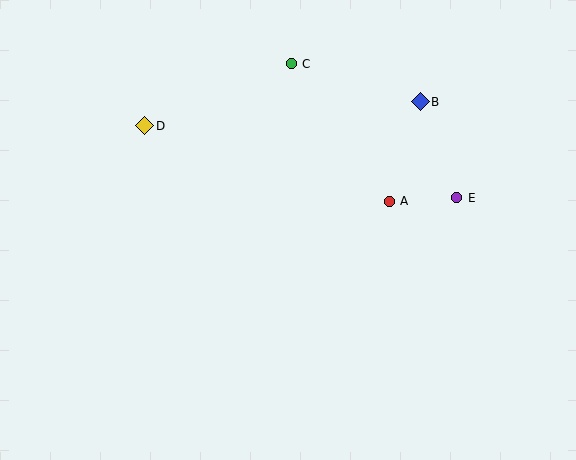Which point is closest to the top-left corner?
Point D is closest to the top-left corner.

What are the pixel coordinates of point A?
Point A is at (389, 201).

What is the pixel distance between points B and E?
The distance between B and E is 103 pixels.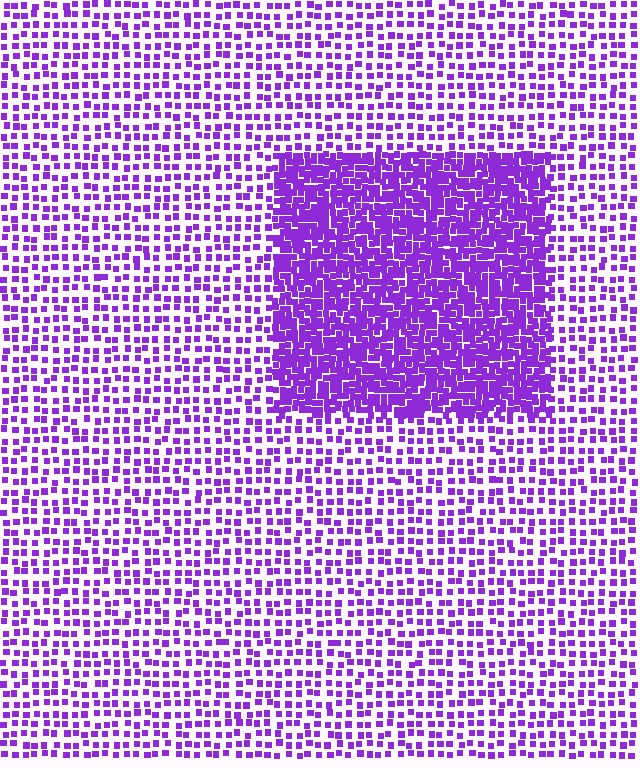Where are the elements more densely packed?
The elements are more densely packed inside the rectangle boundary.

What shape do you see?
I see a rectangle.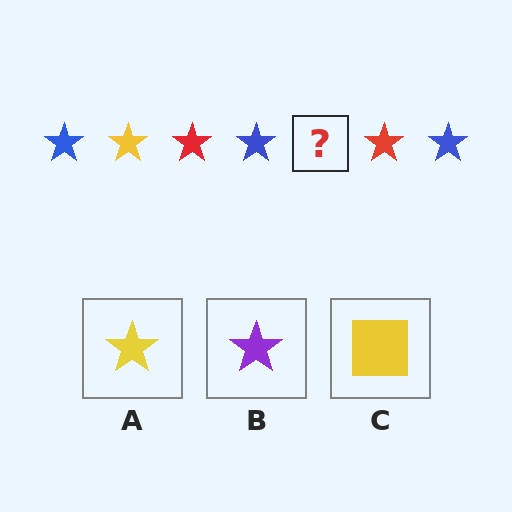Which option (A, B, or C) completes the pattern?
A.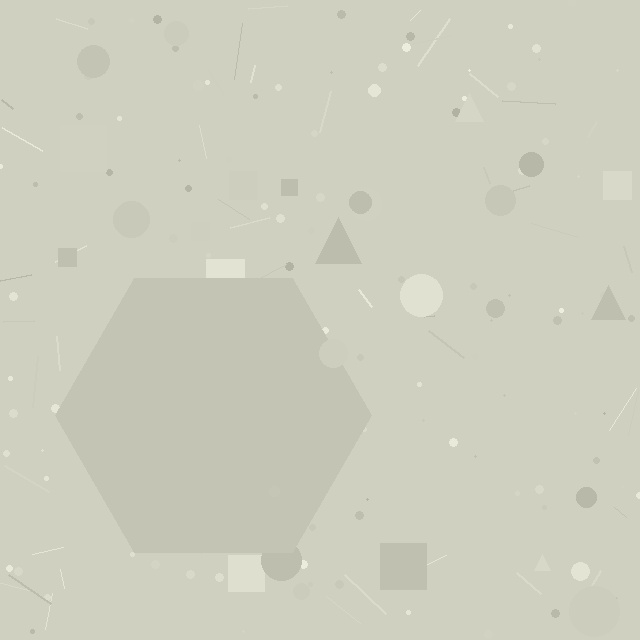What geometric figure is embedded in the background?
A hexagon is embedded in the background.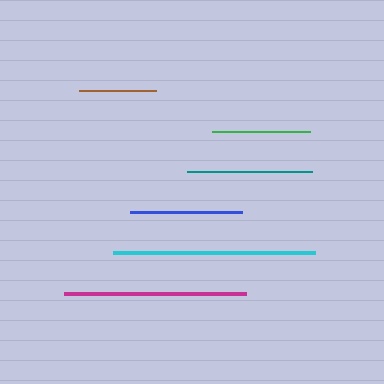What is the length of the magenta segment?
The magenta segment is approximately 182 pixels long.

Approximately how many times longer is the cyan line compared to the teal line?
The cyan line is approximately 1.6 times the length of the teal line.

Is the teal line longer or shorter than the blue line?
The teal line is longer than the blue line.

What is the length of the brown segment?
The brown segment is approximately 77 pixels long.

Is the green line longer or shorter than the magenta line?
The magenta line is longer than the green line.